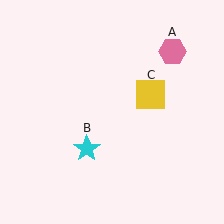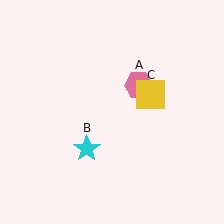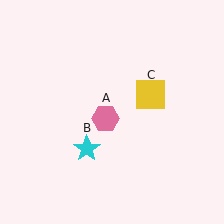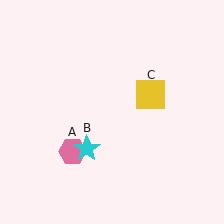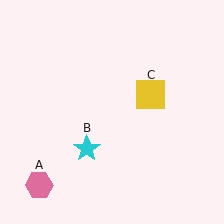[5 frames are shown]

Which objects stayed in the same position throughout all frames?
Cyan star (object B) and yellow square (object C) remained stationary.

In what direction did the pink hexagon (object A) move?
The pink hexagon (object A) moved down and to the left.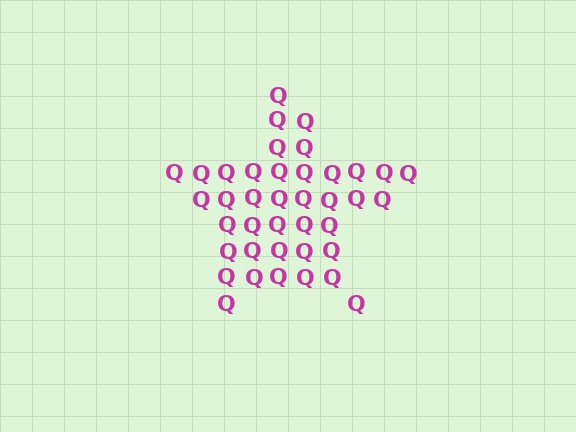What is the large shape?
The large shape is a star.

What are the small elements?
The small elements are letter Q's.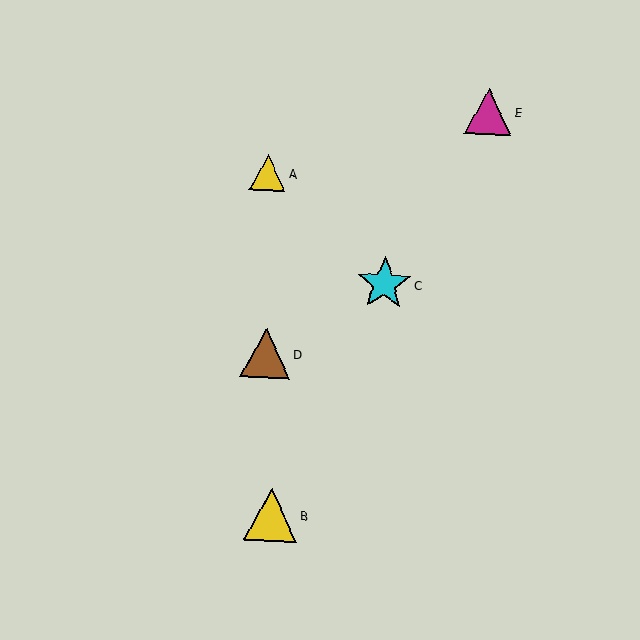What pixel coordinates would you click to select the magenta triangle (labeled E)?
Click at (489, 111) to select the magenta triangle E.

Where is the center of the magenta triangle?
The center of the magenta triangle is at (489, 111).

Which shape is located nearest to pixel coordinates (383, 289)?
The cyan star (labeled C) at (384, 284) is nearest to that location.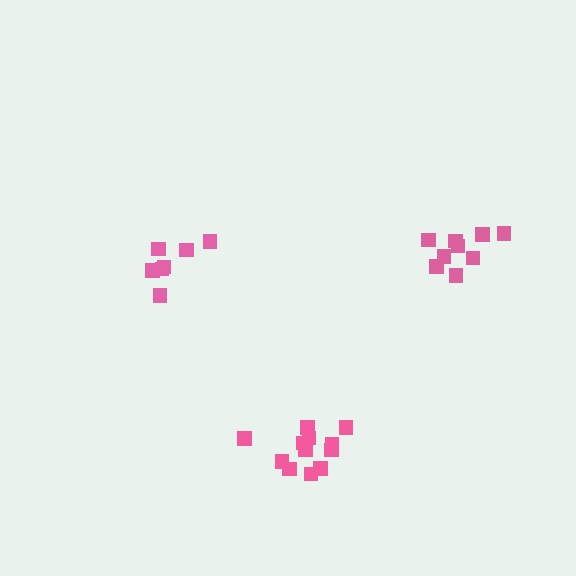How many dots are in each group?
Group 1: 7 dots, Group 2: 12 dots, Group 3: 9 dots (28 total).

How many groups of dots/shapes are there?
There are 3 groups.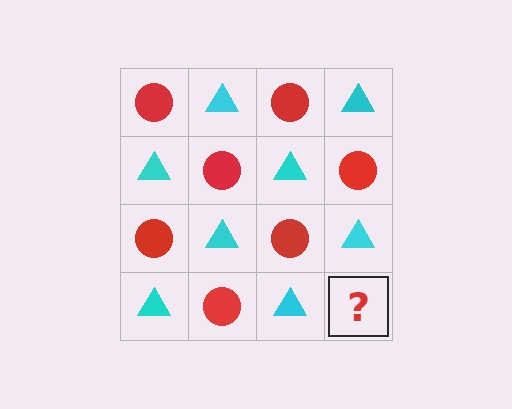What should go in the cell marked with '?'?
The missing cell should contain a red circle.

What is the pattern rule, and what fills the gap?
The rule is that it alternates red circle and cyan triangle in a checkerboard pattern. The gap should be filled with a red circle.